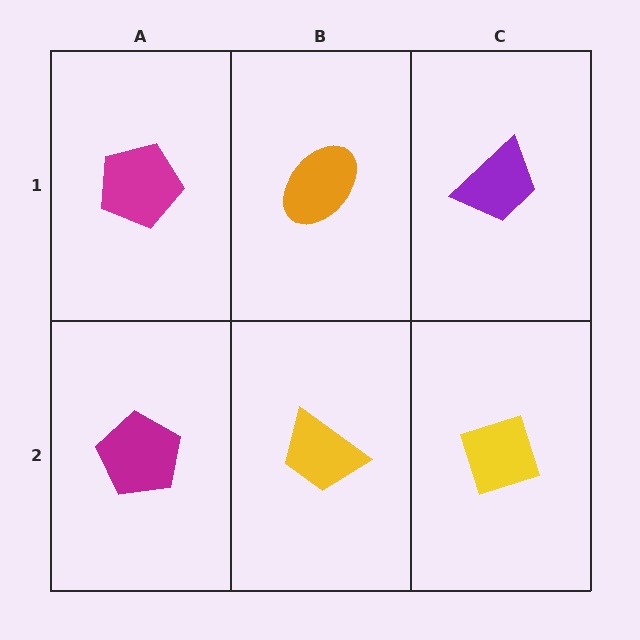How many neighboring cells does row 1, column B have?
3.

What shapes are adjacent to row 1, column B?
A yellow trapezoid (row 2, column B), a magenta pentagon (row 1, column A), a purple trapezoid (row 1, column C).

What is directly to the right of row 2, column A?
A yellow trapezoid.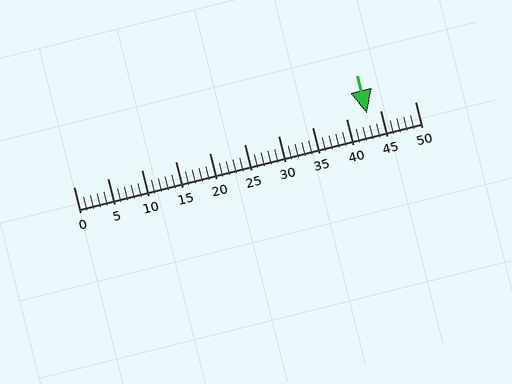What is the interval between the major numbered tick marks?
The major tick marks are spaced 5 units apart.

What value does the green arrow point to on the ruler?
The green arrow points to approximately 43.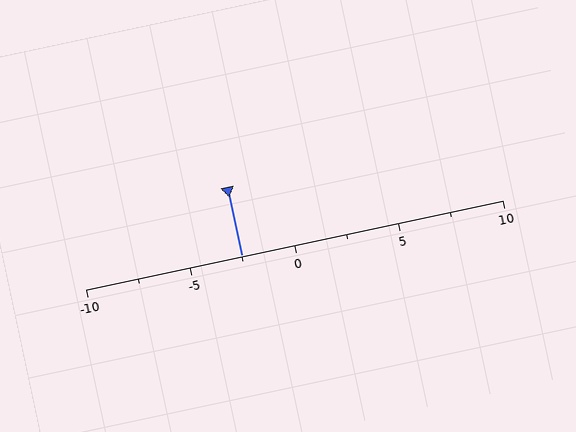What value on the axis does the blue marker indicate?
The marker indicates approximately -2.5.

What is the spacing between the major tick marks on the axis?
The major ticks are spaced 5 apart.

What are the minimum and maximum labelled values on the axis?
The axis runs from -10 to 10.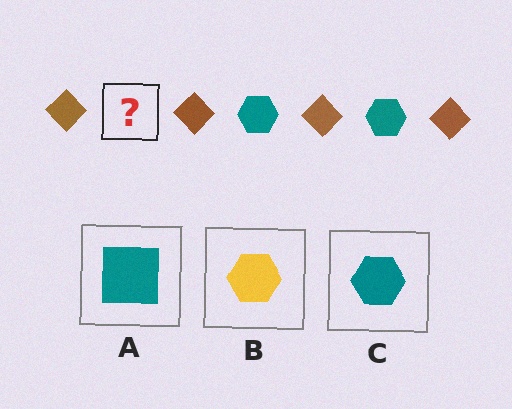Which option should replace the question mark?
Option C.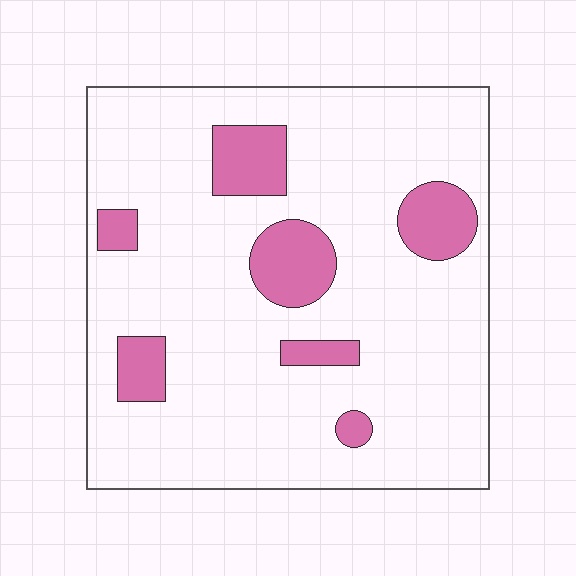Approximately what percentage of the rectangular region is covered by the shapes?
Approximately 15%.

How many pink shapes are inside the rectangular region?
7.